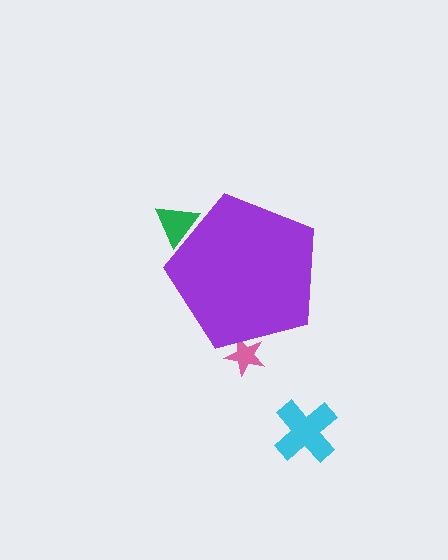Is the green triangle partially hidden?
Yes, the green triangle is partially hidden behind the purple pentagon.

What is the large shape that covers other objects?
A purple pentagon.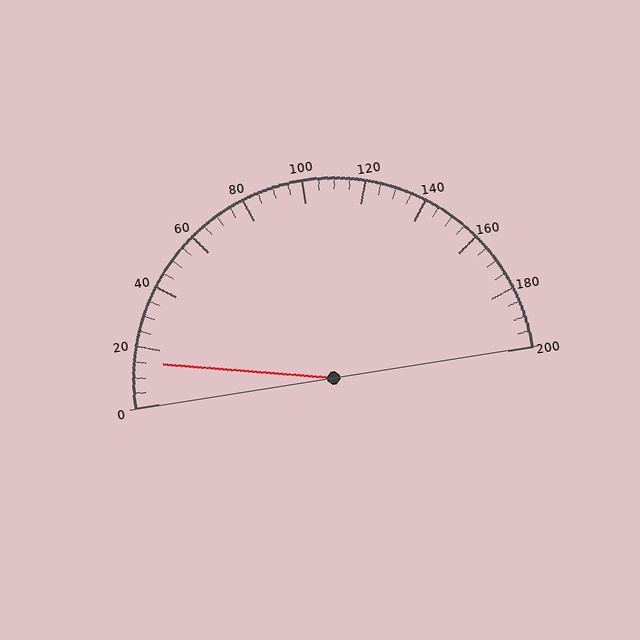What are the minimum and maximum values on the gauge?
The gauge ranges from 0 to 200.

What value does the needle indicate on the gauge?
The needle indicates approximately 15.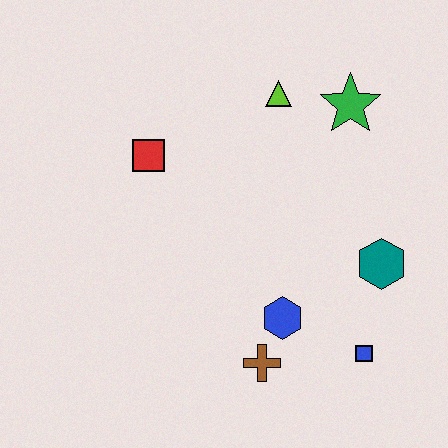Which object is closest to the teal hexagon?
The blue square is closest to the teal hexagon.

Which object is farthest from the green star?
The brown cross is farthest from the green star.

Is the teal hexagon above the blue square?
Yes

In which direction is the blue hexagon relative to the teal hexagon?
The blue hexagon is to the left of the teal hexagon.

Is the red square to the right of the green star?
No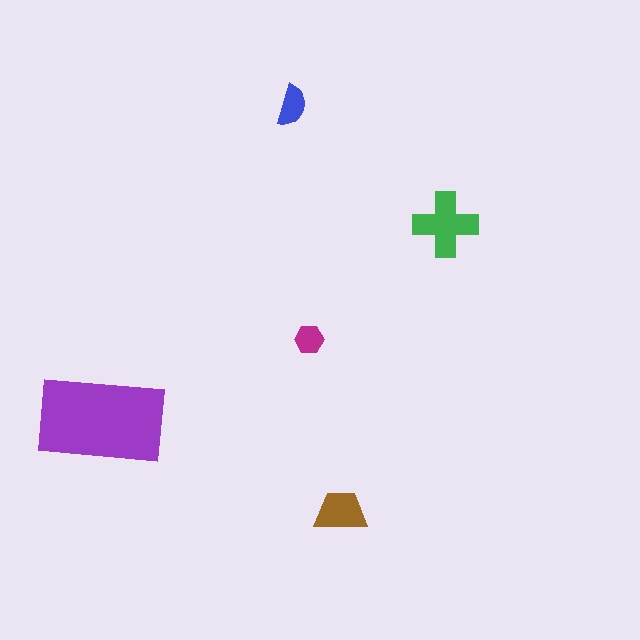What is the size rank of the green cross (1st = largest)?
2nd.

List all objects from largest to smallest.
The purple rectangle, the green cross, the brown trapezoid, the blue semicircle, the magenta hexagon.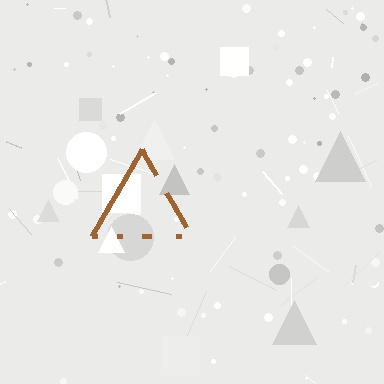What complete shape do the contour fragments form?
The contour fragments form a triangle.